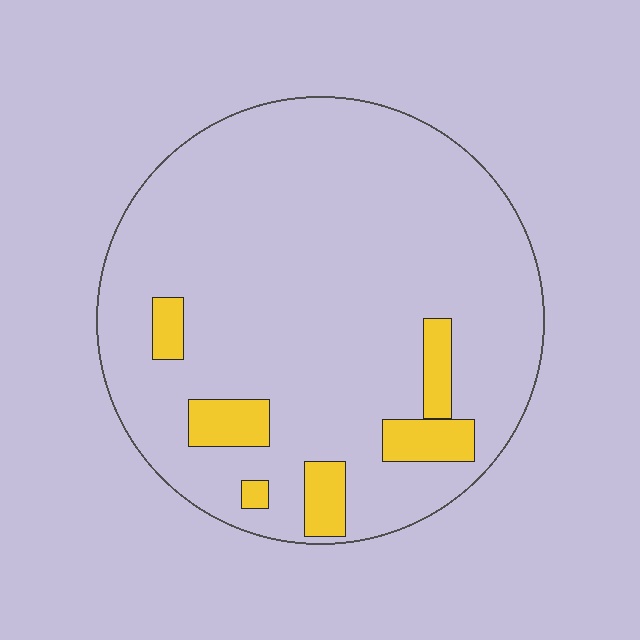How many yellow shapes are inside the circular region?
6.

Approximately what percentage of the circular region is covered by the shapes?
Approximately 10%.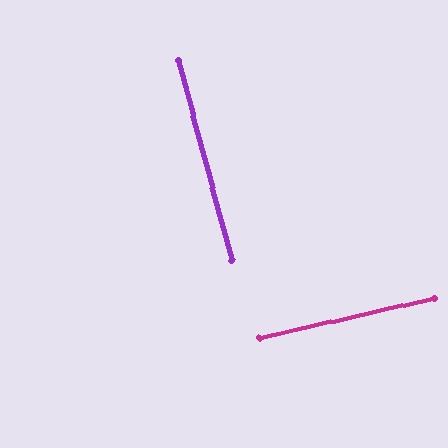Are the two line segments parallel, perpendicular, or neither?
Perpendicular — they meet at approximately 88°.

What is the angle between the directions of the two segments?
Approximately 88 degrees.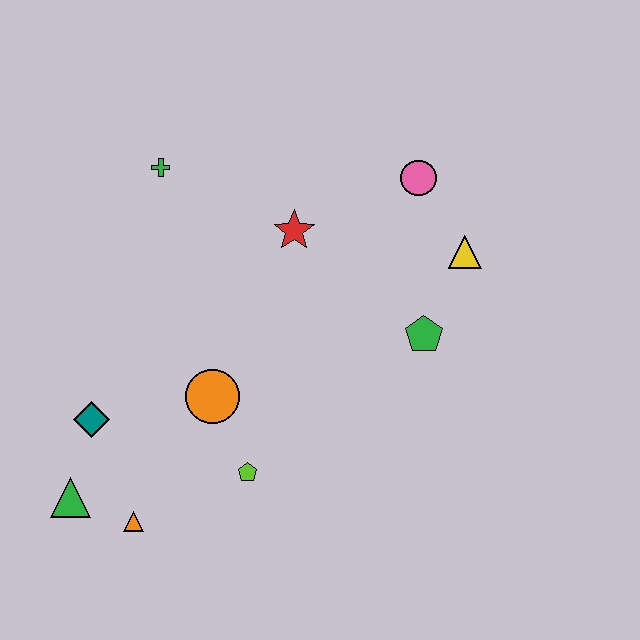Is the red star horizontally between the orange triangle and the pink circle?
Yes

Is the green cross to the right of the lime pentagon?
No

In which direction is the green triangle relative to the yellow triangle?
The green triangle is to the left of the yellow triangle.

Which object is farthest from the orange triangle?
The pink circle is farthest from the orange triangle.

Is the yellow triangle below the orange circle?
No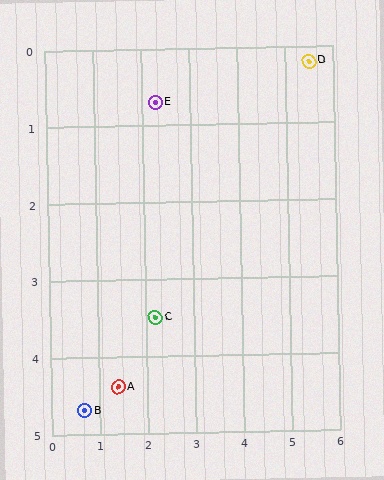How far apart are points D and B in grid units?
Points D and B are about 6.6 grid units apart.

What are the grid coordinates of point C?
Point C is at approximately (2.2, 3.5).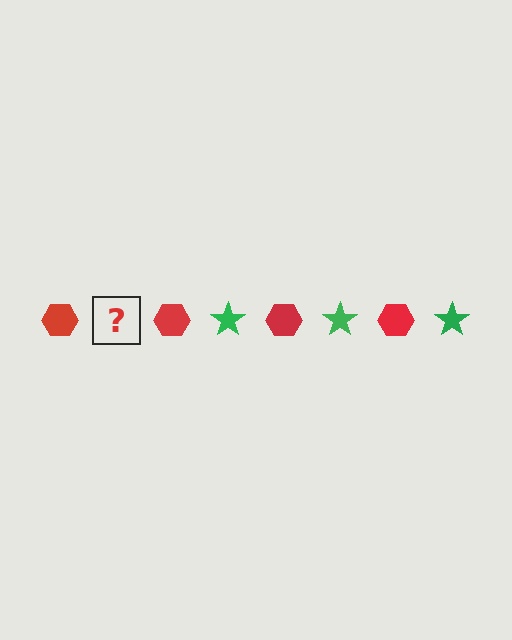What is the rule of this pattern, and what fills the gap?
The rule is that the pattern alternates between red hexagon and green star. The gap should be filled with a green star.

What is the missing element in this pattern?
The missing element is a green star.